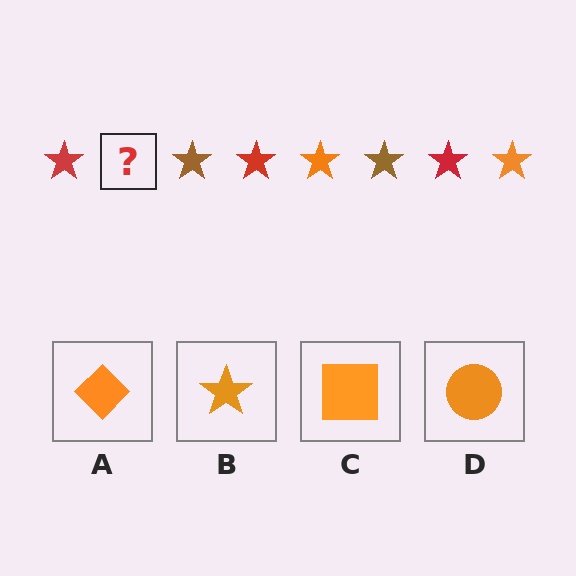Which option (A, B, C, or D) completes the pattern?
B.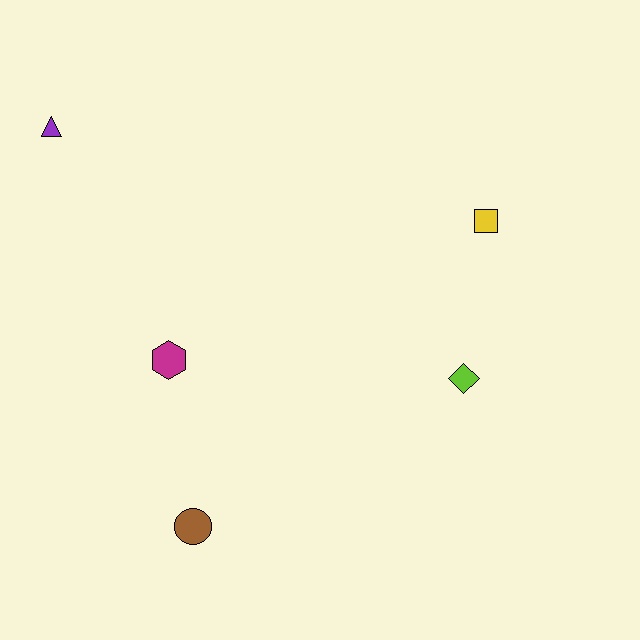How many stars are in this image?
There are no stars.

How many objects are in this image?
There are 5 objects.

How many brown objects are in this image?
There is 1 brown object.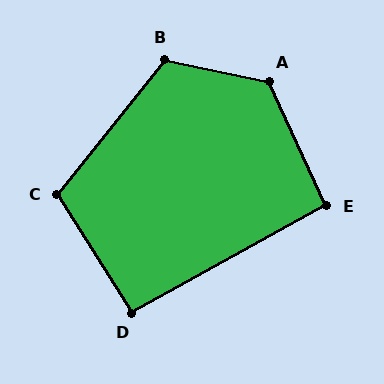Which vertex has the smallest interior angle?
D, at approximately 93 degrees.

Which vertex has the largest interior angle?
A, at approximately 126 degrees.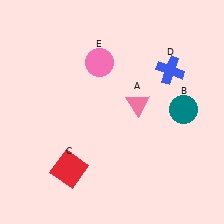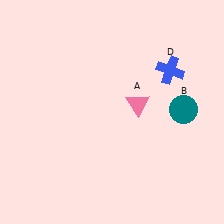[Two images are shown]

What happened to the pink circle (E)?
The pink circle (E) was removed in Image 2. It was in the top-left area of Image 1.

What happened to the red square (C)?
The red square (C) was removed in Image 2. It was in the bottom-left area of Image 1.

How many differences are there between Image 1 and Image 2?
There are 2 differences between the two images.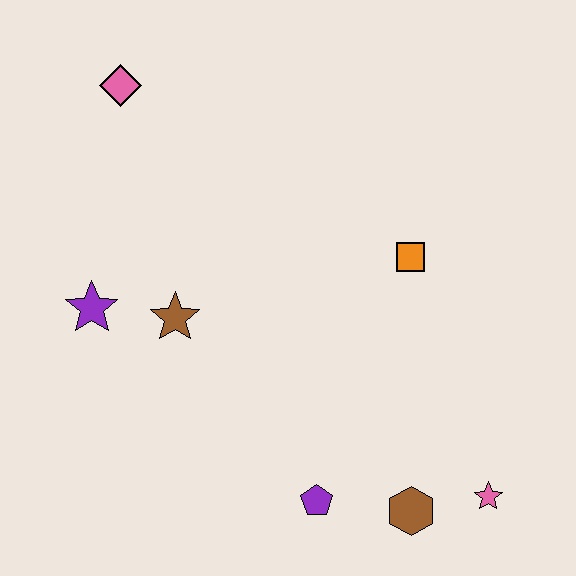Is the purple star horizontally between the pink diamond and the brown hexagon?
No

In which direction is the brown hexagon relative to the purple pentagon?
The brown hexagon is to the right of the purple pentagon.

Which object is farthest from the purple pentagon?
The pink diamond is farthest from the purple pentagon.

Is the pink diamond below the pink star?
No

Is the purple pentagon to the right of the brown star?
Yes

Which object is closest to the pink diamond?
The purple star is closest to the pink diamond.